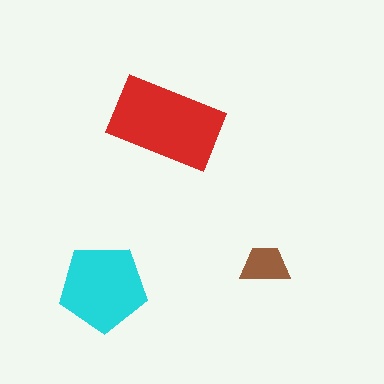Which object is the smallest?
The brown trapezoid.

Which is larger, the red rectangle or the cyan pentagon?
The red rectangle.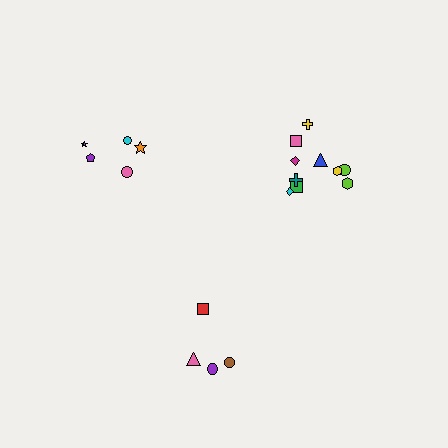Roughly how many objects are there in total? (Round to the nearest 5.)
Roughly 20 objects in total.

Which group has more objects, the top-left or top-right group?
The top-right group.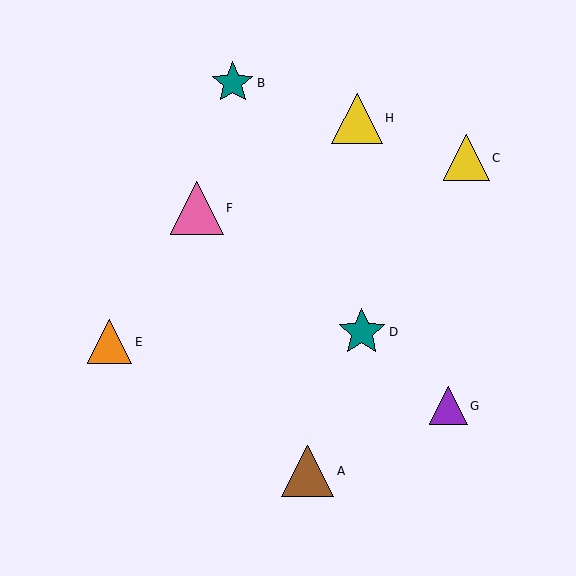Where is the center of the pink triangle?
The center of the pink triangle is at (197, 208).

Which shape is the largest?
The pink triangle (labeled F) is the largest.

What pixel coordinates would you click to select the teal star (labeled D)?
Click at (362, 332) to select the teal star D.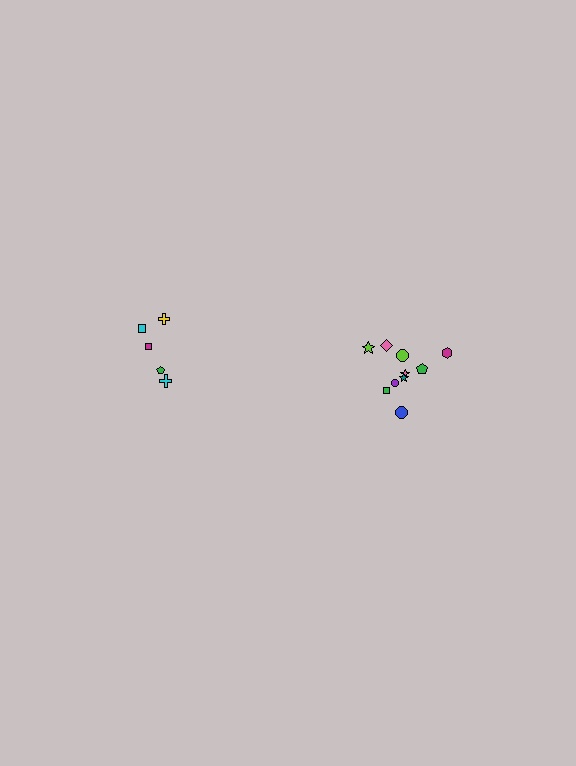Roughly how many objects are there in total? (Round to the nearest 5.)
Roughly 15 objects in total.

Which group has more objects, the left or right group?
The right group.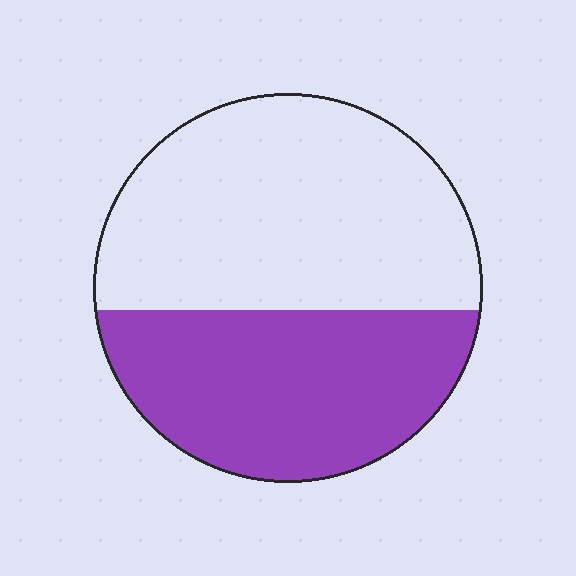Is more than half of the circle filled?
No.